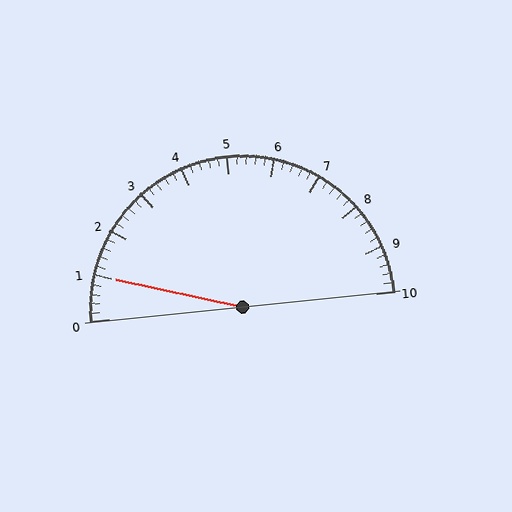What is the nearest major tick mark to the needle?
The nearest major tick mark is 1.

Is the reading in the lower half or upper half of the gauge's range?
The reading is in the lower half of the range (0 to 10).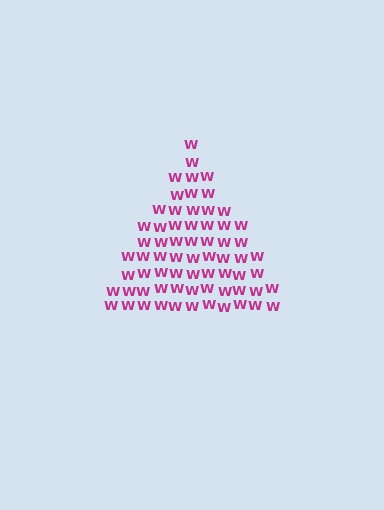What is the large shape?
The large shape is a triangle.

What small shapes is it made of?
It is made of small letter W's.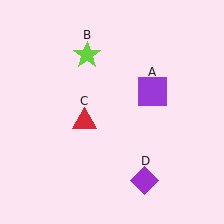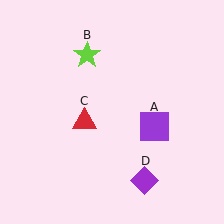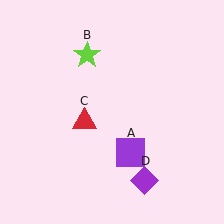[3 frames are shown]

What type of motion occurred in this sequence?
The purple square (object A) rotated clockwise around the center of the scene.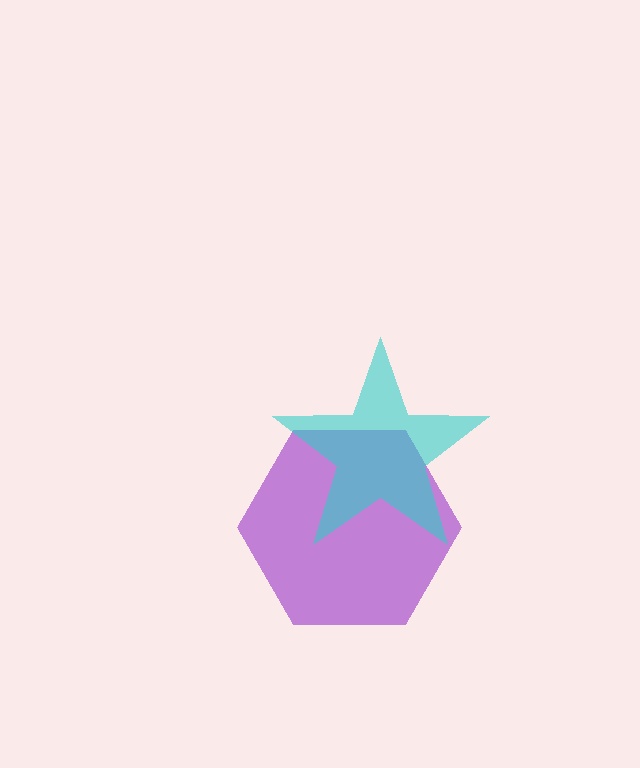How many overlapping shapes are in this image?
There are 2 overlapping shapes in the image.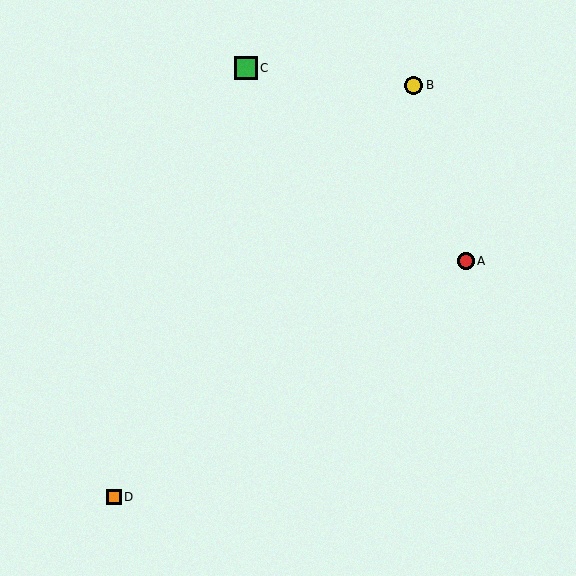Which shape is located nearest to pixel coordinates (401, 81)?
The yellow circle (labeled B) at (414, 85) is nearest to that location.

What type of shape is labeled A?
Shape A is a red circle.